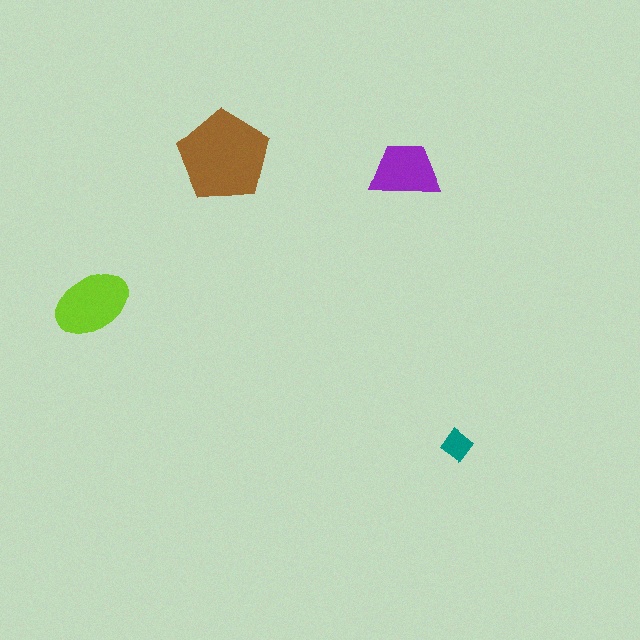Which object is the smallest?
The teal diamond.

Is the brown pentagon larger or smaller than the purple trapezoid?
Larger.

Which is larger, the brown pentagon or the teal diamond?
The brown pentagon.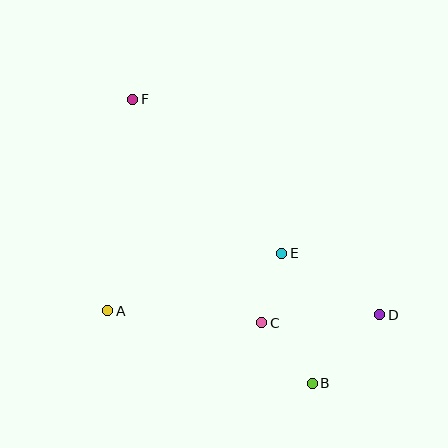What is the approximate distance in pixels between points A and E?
The distance between A and E is approximately 183 pixels.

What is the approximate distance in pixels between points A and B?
The distance between A and B is approximately 217 pixels.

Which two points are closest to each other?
Points C and E are closest to each other.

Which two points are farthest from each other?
Points B and F are farthest from each other.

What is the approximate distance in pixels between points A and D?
The distance between A and D is approximately 272 pixels.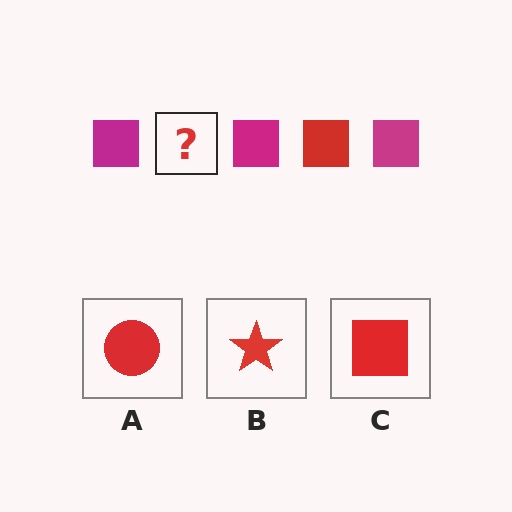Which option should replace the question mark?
Option C.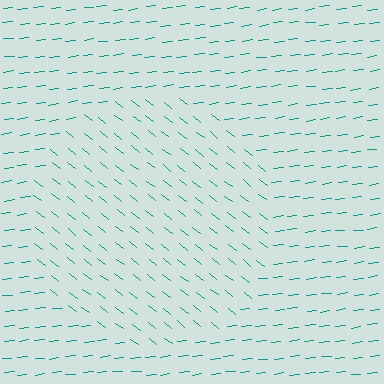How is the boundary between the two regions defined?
The boundary is defined purely by a change in line orientation (approximately 45 degrees difference). All lines are the same color and thickness.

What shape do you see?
I see a circle.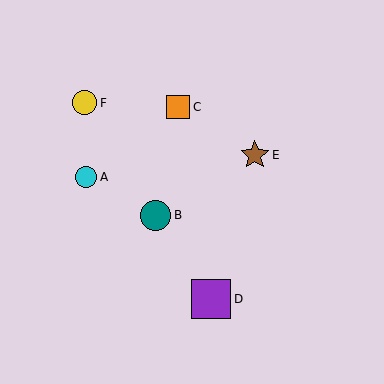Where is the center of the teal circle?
The center of the teal circle is at (155, 215).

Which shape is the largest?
The purple square (labeled D) is the largest.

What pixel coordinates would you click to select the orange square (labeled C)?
Click at (178, 107) to select the orange square C.